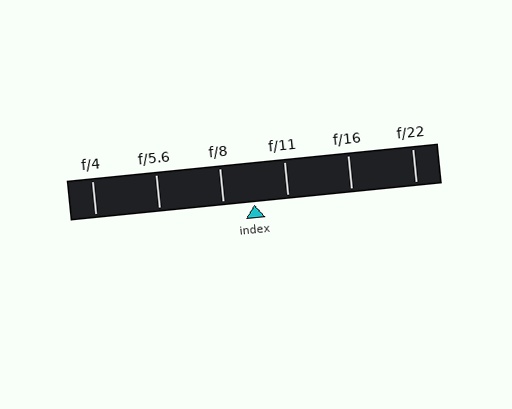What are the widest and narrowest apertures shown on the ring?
The widest aperture shown is f/4 and the narrowest is f/22.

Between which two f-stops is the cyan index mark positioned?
The index mark is between f/8 and f/11.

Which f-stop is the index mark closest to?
The index mark is closest to f/8.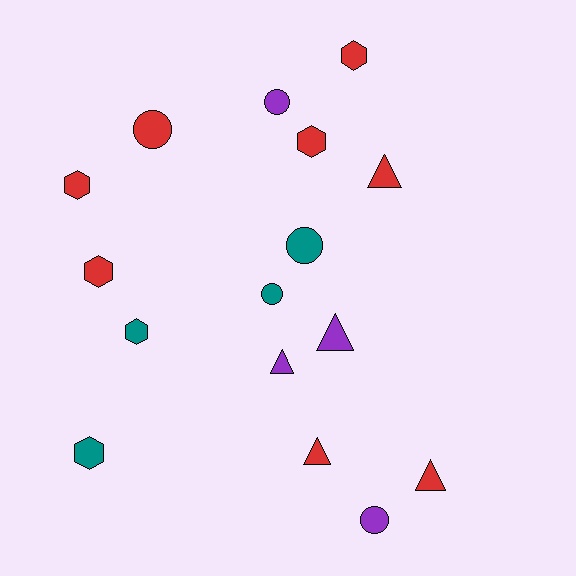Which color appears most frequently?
Red, with 8 objects.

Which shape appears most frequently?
Hexagon, with 6 objects.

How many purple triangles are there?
There are 2 purple triangles.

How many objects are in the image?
There are 16 objects.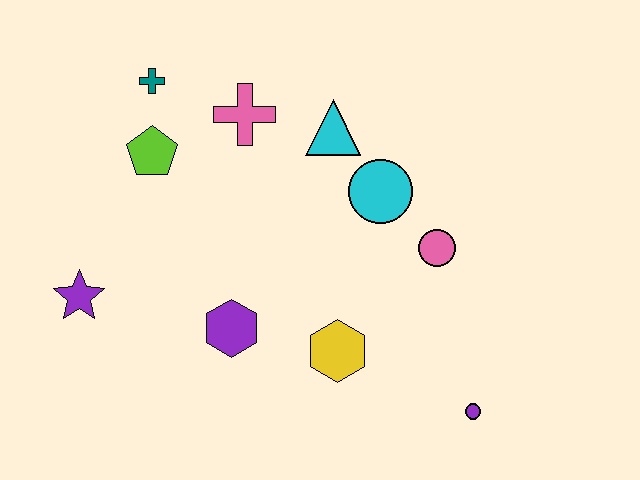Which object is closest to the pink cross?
The cyan triangle is closest to the pink cross.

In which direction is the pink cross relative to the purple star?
The pink cross is above the purple star.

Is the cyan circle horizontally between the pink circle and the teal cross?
Yes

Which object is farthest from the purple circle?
The teal cross is farthest from the purple circle.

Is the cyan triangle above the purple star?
Yes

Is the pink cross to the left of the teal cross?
No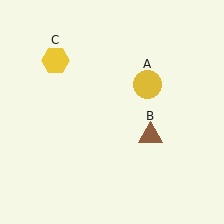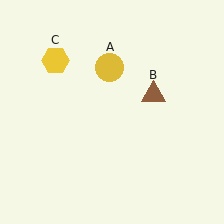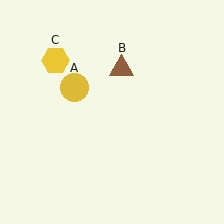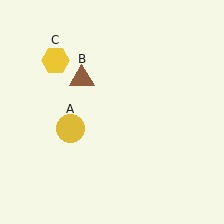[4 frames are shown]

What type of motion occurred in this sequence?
The yellow circle (object A), brown triangle (object B) rotated counterclockwise around the center of the scene.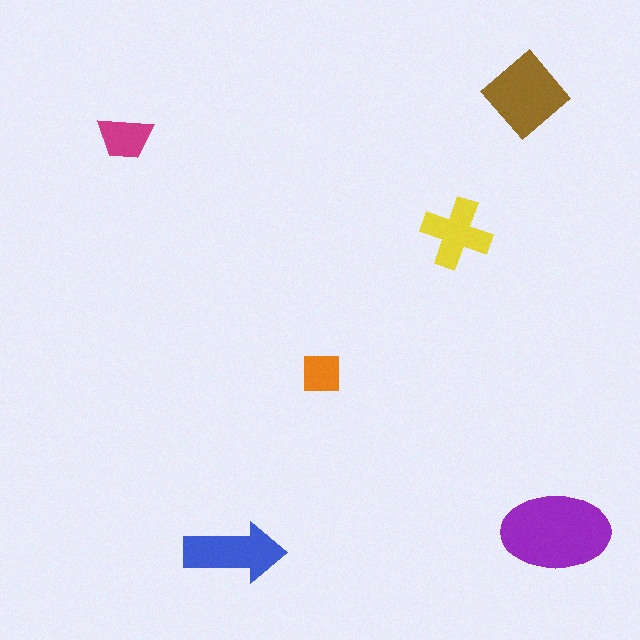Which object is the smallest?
The orange square.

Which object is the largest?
The purple ellipse.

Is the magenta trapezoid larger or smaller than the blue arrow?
Smaller.